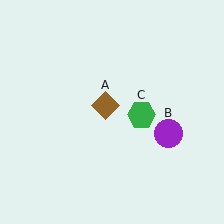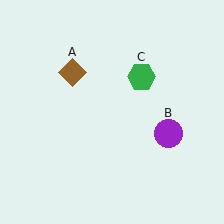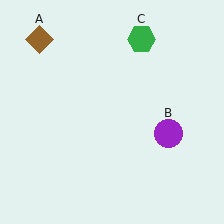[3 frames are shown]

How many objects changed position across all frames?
2 objects changed position: brown diamond (object A), green hexagon (object C).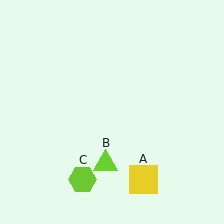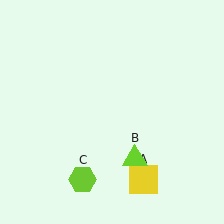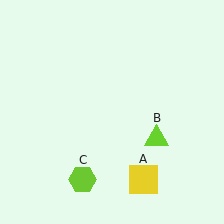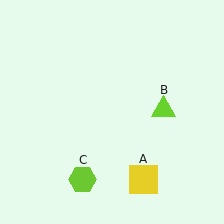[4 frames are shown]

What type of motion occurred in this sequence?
The lime triangle (object B) rotated counterclockwise around the center of the scene.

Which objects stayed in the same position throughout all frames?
Yellow square (object A) and lime hexagon (object C) remained stationary.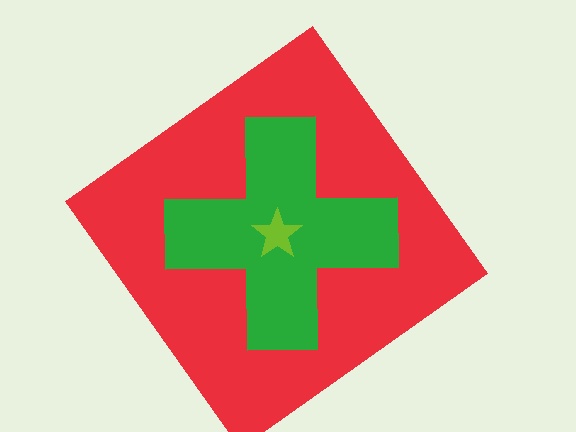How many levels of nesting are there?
3.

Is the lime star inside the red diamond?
Yes.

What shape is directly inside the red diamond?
The green cross.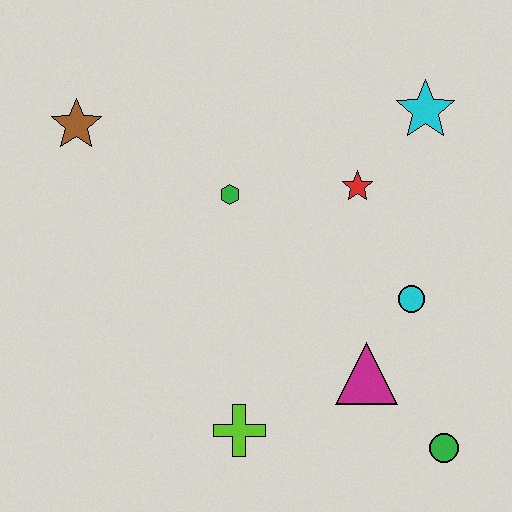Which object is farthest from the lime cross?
The cyan star is farthest from the lime cross.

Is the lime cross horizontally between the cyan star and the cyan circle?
No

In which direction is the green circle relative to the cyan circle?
The green circle is below the cyan circle.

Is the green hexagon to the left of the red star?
Yes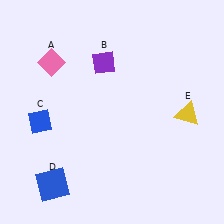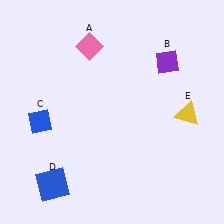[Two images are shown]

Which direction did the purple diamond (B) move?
The purple diamond (B) moved right.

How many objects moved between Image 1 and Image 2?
2 objects moved between the two images.